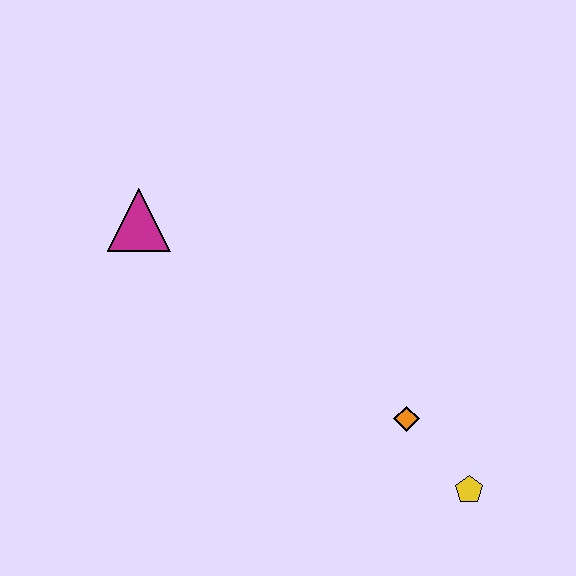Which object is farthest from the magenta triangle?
The yellow pentagon is farthest from the magenta triangle.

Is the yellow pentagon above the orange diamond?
No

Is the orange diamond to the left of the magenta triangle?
No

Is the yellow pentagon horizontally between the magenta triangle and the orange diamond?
No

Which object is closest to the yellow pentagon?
The orange diamond is closest to the yellow pentagon.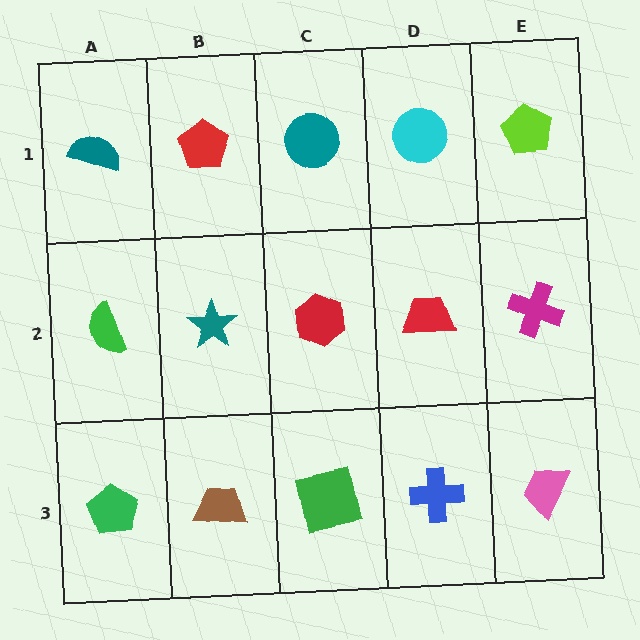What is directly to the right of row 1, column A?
A red pentagon.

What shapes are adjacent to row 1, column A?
A green semicircle (row 2, column A), a red pentagon (row 1, column B).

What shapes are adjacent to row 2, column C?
A teal circle (row 1, column C), a green square (row 3, column C), a teal star (row 2, column B), a red trapezoid (row 2, column D).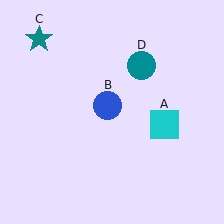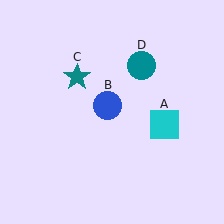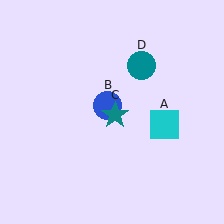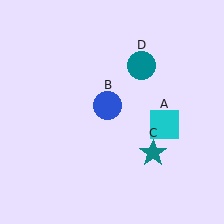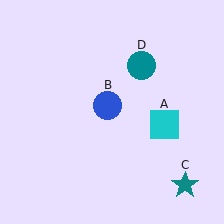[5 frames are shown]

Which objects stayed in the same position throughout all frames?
Cyan square (object A) and blue circle (object B) and teal circle (object D) remained stationary.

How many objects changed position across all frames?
1 object changed position: teal star (object C).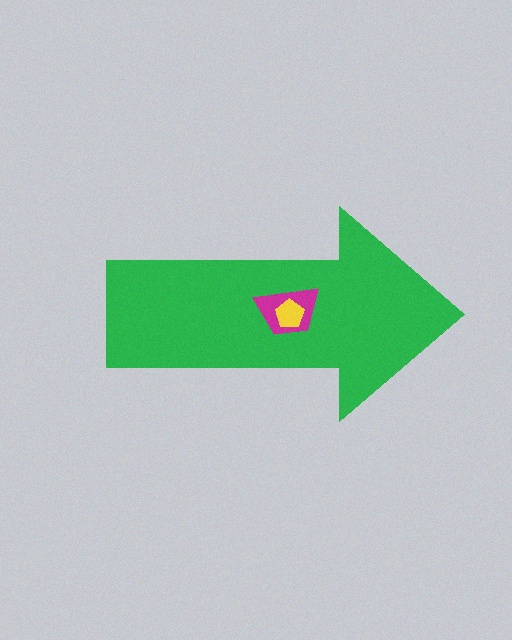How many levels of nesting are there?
3.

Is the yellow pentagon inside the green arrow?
Yes.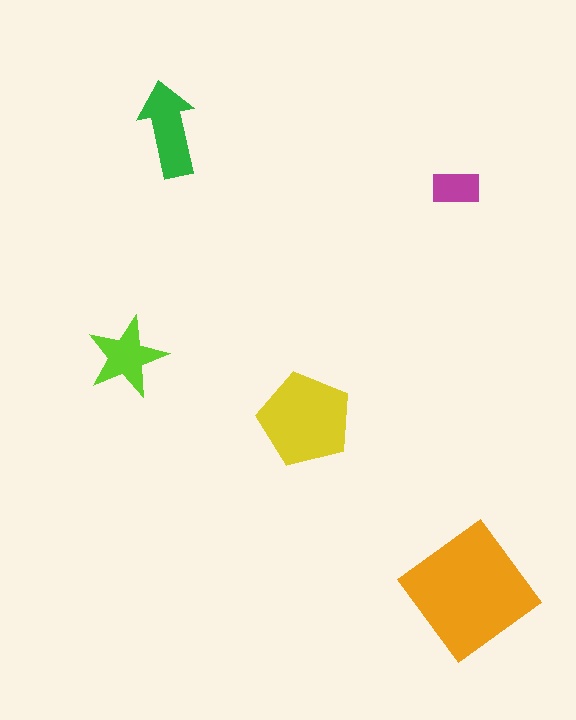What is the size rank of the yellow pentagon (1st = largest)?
2nd.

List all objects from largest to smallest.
The orange diamond, the yellow pentagon, the green arrow, the lime star, the magenta rectangle.